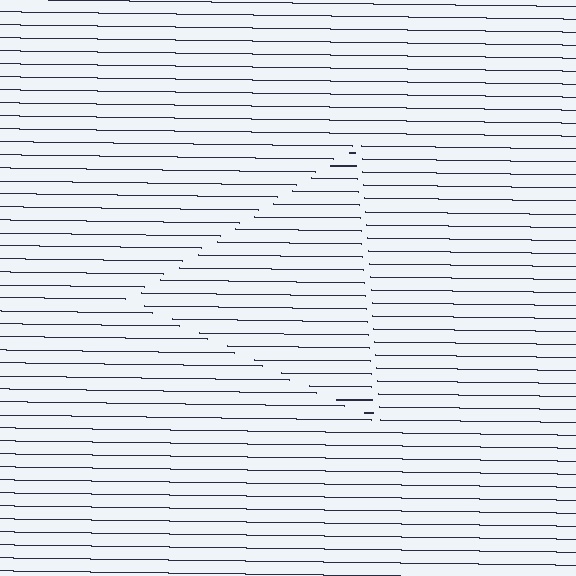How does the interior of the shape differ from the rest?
The interior of the shape contains the same grating, shifted by half a period — the contour is defined by the phase discontinuity where line-ends from the inner and outer gratings abut.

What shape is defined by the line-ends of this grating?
An illusory triangle. The interior of the shape contains the same grating, shifted by half a period — the contour is defined by the phase discontinuity where line-ends from the inner and outer gratings abut.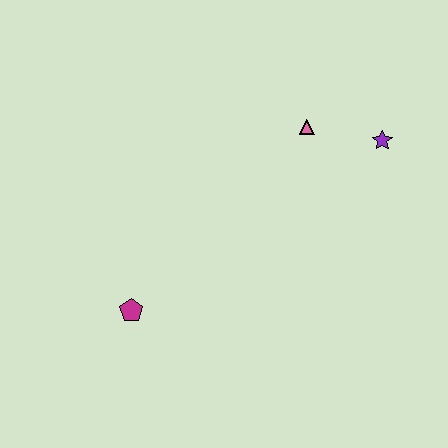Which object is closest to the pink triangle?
The purple star is closest to the pink triangle.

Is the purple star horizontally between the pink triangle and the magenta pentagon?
No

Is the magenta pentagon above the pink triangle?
No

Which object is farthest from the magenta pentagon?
The purple star is farthest from the magenta pentagon.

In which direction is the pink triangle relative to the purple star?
The pink triangle is to the left of the purple star.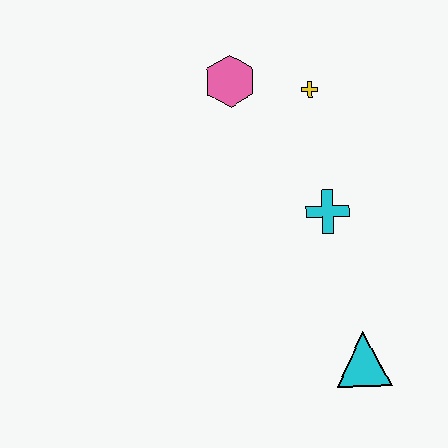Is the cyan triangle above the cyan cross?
No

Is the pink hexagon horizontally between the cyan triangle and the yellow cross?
No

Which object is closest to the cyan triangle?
The cyan cross is closest to the cyan triangle.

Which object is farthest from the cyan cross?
The pink hexagon is farthest from the cyan cross.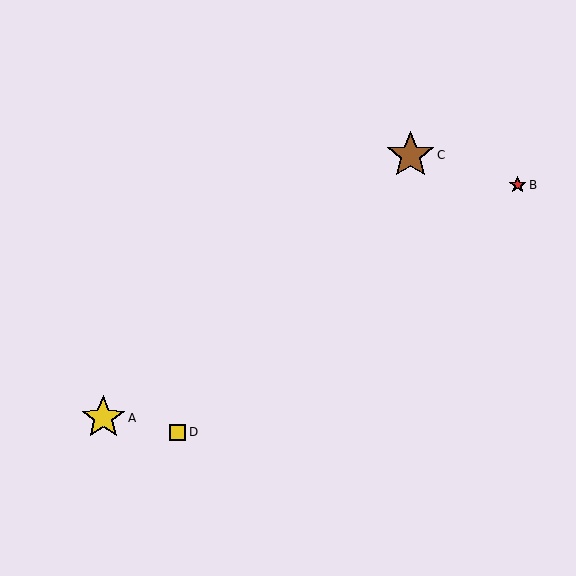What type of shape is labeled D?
Shape D is a yellow square.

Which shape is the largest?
The brown star (labeled C) is the largest.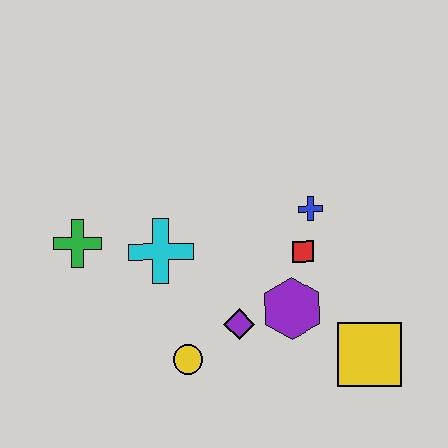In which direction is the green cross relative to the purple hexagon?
The green cross is to the left of the purple hexagon.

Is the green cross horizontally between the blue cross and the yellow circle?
No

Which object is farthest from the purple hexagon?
The green cross is farthest from the purple hexagon.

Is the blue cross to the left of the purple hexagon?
No